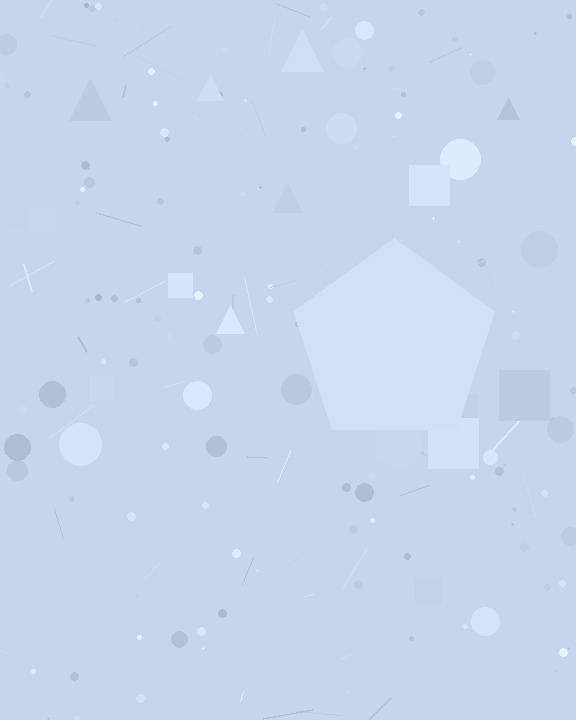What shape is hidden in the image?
A pentagon is hidden in the image.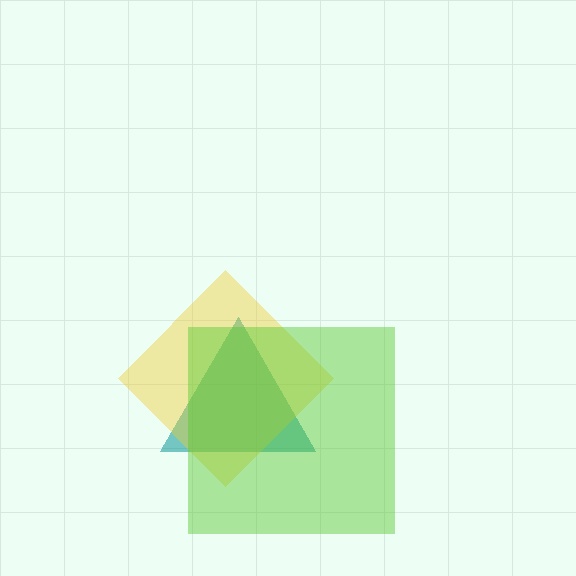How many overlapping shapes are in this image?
There are 3 overlapping shapes in the image.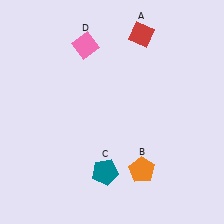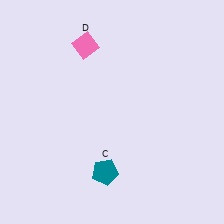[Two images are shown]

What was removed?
The red diamond (A), the orange pentagon (B) were removed in Image 2.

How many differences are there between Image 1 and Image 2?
There are 2 differences between the two images.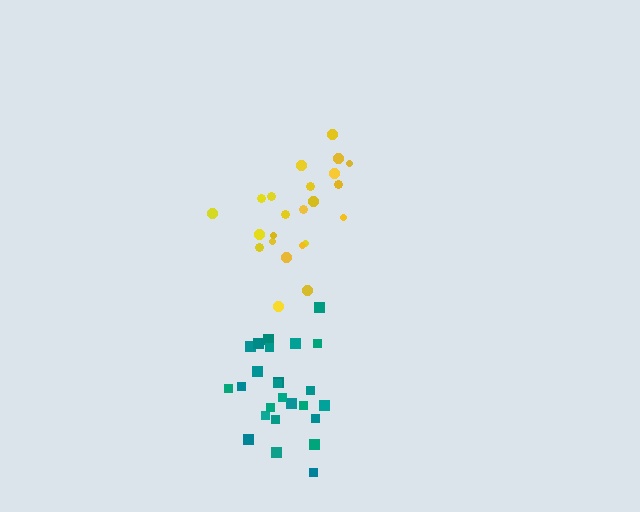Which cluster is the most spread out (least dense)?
Yellow.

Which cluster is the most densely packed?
Teal.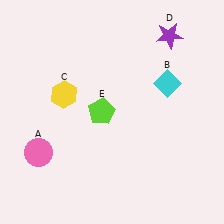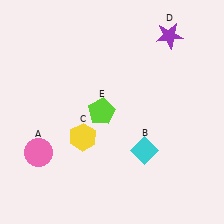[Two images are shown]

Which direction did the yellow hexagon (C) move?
The yellow hexagon (C) moved down.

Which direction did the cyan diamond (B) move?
The cyan diamond (B) moved down.